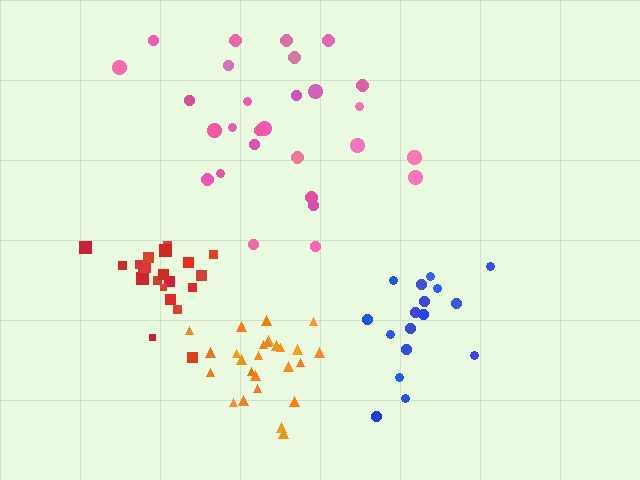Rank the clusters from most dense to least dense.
red, orange, blue, pink.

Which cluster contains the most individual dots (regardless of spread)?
Pink (28).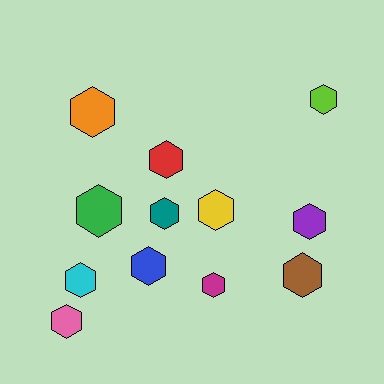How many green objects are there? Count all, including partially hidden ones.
There is 1 green object.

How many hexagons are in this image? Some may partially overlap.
There are 12 hexagons.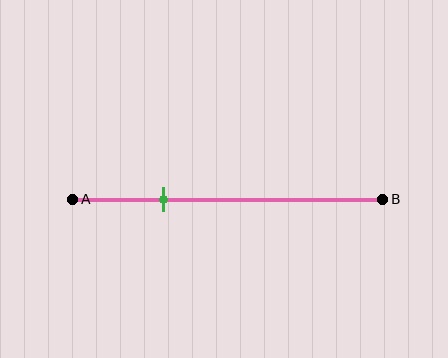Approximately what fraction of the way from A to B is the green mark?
The green mark is approximately 30% of the way from A to B.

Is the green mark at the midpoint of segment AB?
No, the mark is at about 30% from A, not at the 50% midpoint.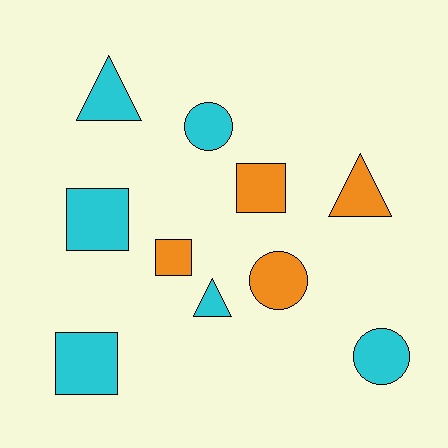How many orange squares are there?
There are 2 orange squares.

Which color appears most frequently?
Cyan, with 6 objects.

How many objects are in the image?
There are 10 objects.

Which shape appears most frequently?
Square, with 4 objects.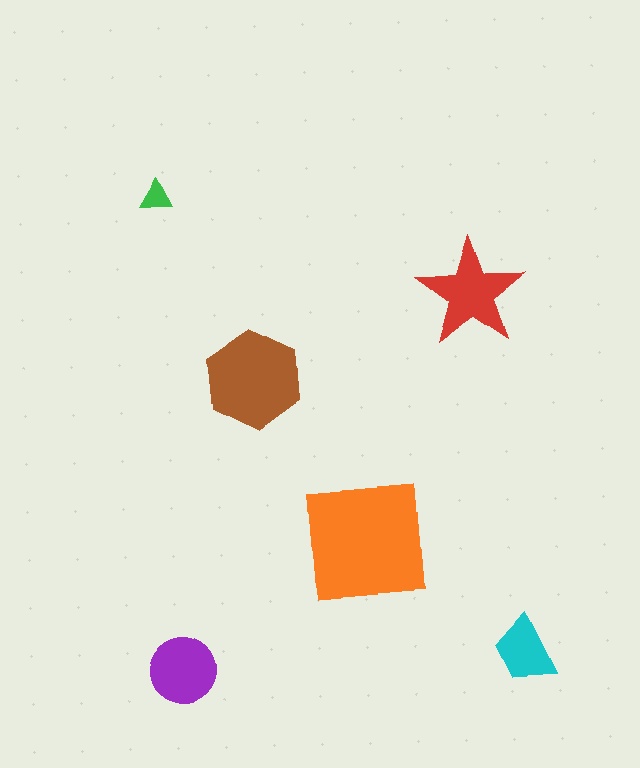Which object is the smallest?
The green triangle.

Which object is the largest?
The orange square.